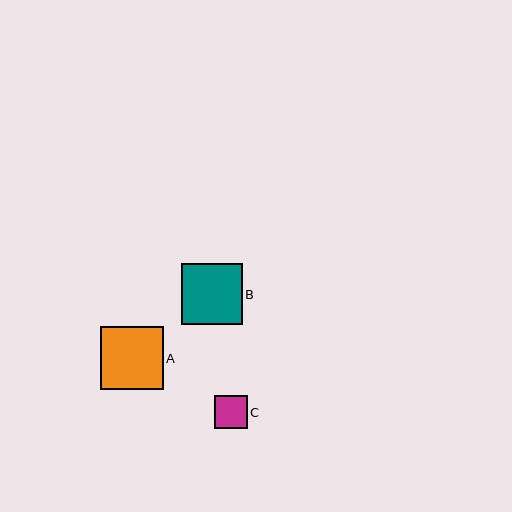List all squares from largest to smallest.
From largest to smallest: A, B, C.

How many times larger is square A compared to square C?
Square A is approximately 1.9 times the size of square C.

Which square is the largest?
Square A is the largest with a size of approximately 62 pixels.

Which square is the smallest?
Square C is the smallest with a size of approximately 33 pixels.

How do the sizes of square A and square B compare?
Square A and square B are approximately the same size.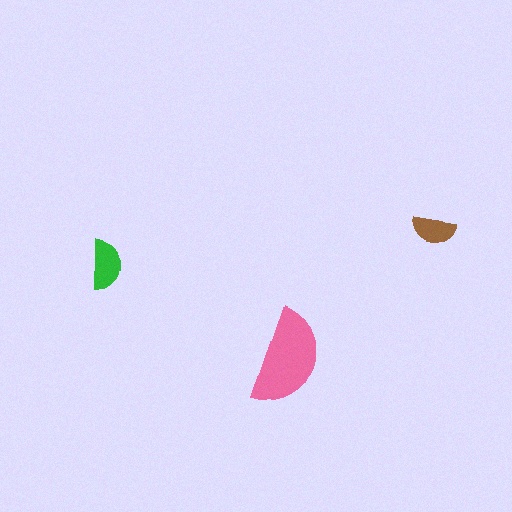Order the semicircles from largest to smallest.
the pink one, the green one, the brown one.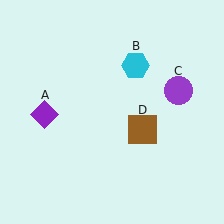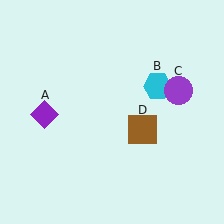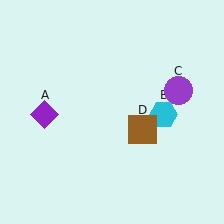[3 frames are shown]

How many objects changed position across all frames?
1 object changed position: cyan hexagon (object B).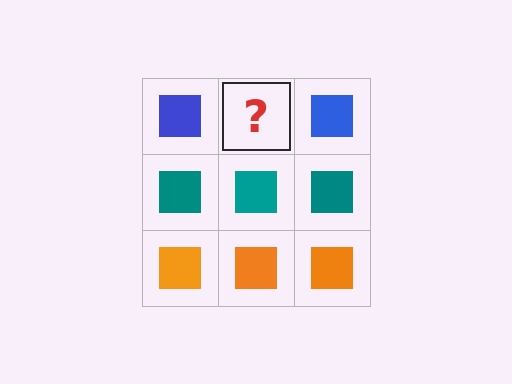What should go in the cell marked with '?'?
The missing cell should contain a blue square.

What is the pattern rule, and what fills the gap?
The rule is that each row has a consistent color. The gap should be filled with a blue square.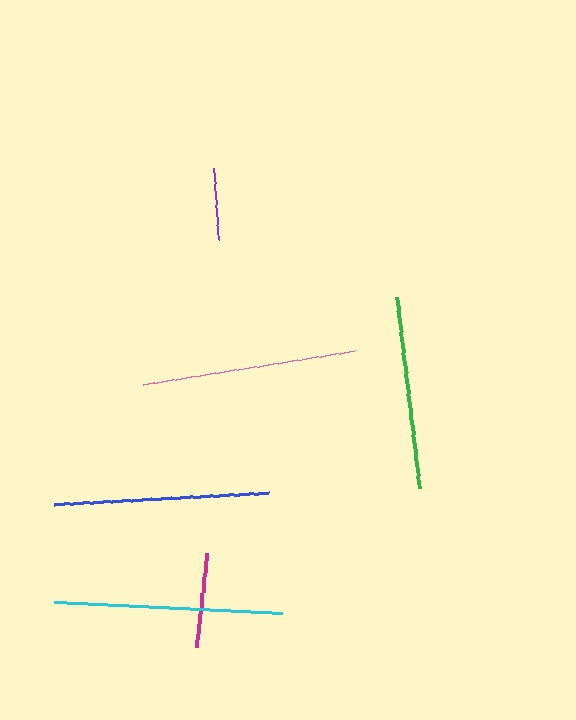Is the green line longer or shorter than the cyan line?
The cyan line is longer than the green line.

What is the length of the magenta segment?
The magenta segment is approximately 94 pixels long.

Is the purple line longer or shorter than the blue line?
The blue line is longer than the purple line.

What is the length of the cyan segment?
The cyan segment is approximately 227 pixels long.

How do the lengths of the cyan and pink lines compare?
The cyan and pink lines are approximately the same length.